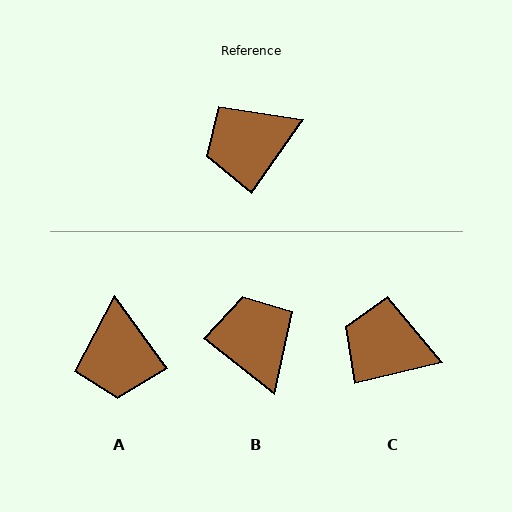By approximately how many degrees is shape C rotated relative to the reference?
Approximately 41 degrees clockwise.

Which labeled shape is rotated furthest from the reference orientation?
B, about 93 degrees away.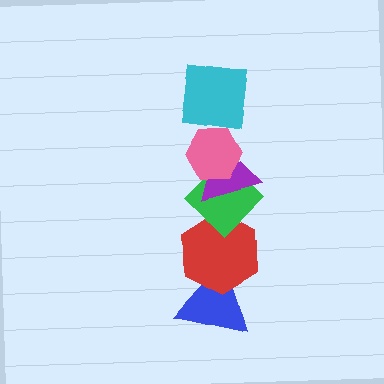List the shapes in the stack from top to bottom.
From top to bottom: the cyan square, the pink hexagon, the purple triangle, the green diamond, the red hexagon, the blue triangle.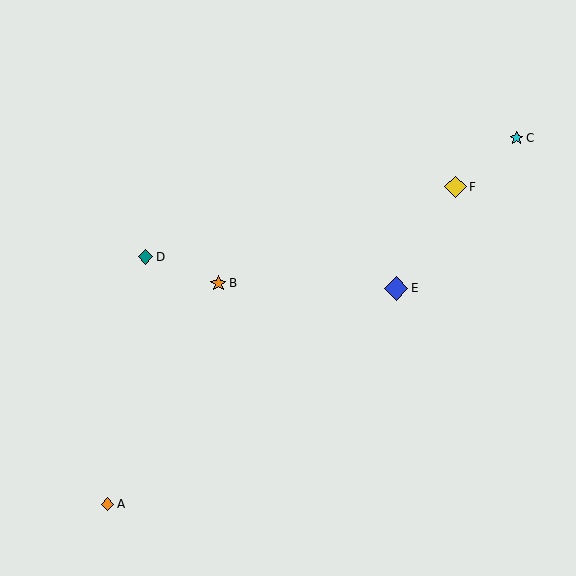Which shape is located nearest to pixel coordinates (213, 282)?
The orange star (labeled B) at (218, 283) is nearest to that location.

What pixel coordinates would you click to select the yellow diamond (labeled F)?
Click at (456, 187) to select the yellow diamond F.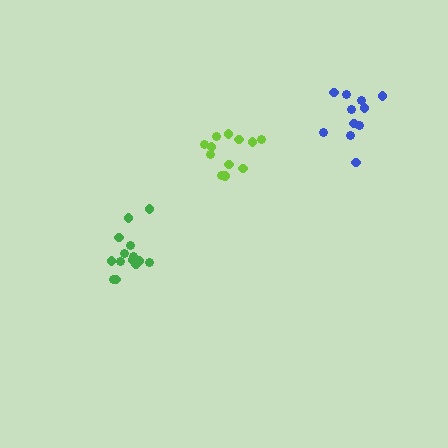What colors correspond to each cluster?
The clusters are colored: green, blue, lime.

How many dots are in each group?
Group 1: 14 dots, Group 2: 11 dots, Group 3: 12 dots (37 total).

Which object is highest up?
The blue cluster is topmost.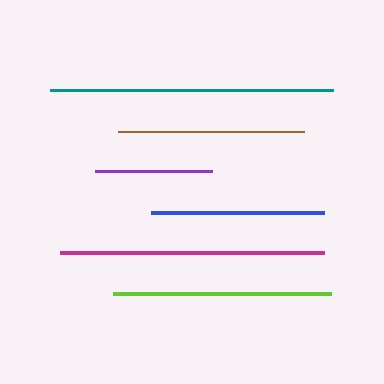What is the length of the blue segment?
The blue segment is approximately 173 pixels long.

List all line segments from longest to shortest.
From longest to shortest: teal, magenta, lime, brown, blue, purple.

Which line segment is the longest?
The teal line is the longest at approximately 283 pixels.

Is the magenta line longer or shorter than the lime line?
The magenta line is longer than the lime line.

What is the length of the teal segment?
The teal segment is approximately 283 pixels long.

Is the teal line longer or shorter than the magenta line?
The teal line is longer than the magenta line.